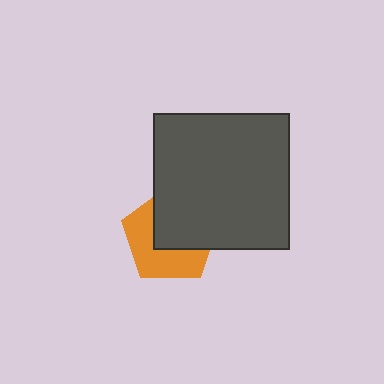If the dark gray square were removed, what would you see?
You would see the complete orange pentagon.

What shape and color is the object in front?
The object in front is a dark gray square.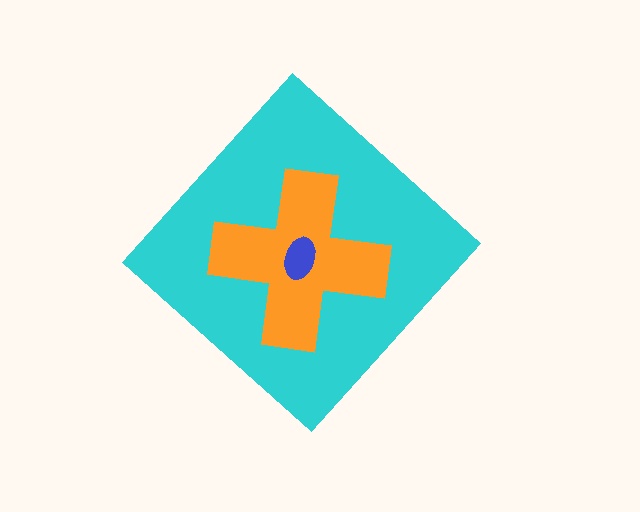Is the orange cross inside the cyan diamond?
Yes.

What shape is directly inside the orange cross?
The blue ellipse.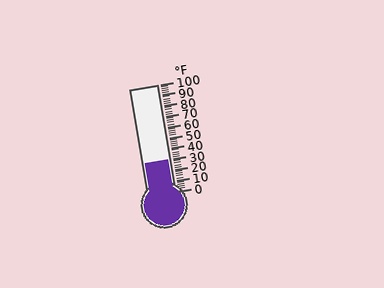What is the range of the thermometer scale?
The thermometer scale ranges from 0°F to 100°F.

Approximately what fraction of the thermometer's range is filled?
The thermometer is filled to approximately 30% of its range.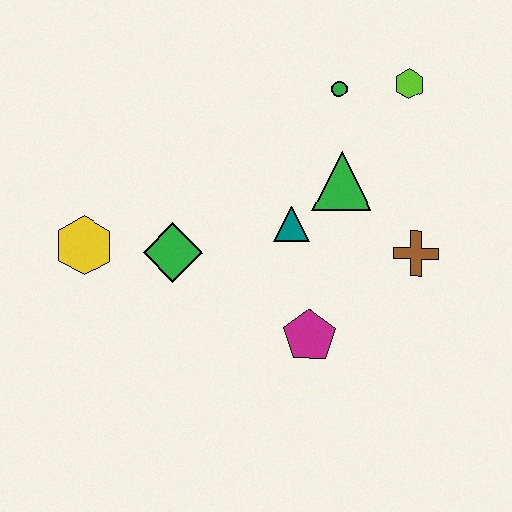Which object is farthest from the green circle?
The yellow hexagon is farthest from the green circle.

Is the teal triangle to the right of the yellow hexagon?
Yes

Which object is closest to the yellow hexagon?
The green diamond is closest to the yellow hexagon.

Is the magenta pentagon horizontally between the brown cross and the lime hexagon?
No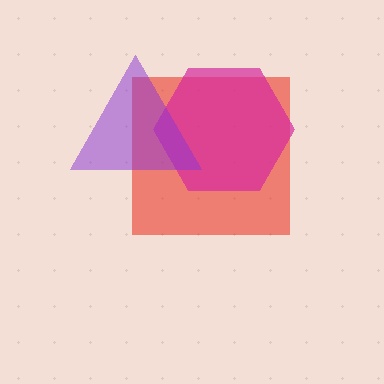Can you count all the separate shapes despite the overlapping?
Yes, there are 3 separate shapes.